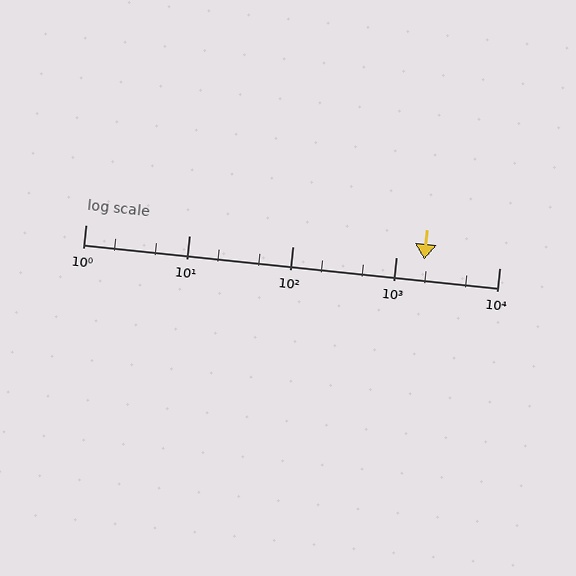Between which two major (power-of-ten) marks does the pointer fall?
The pointer is between 1000 and 10000.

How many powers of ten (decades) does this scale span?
The scale spans 4 decades, from 1 to 10000.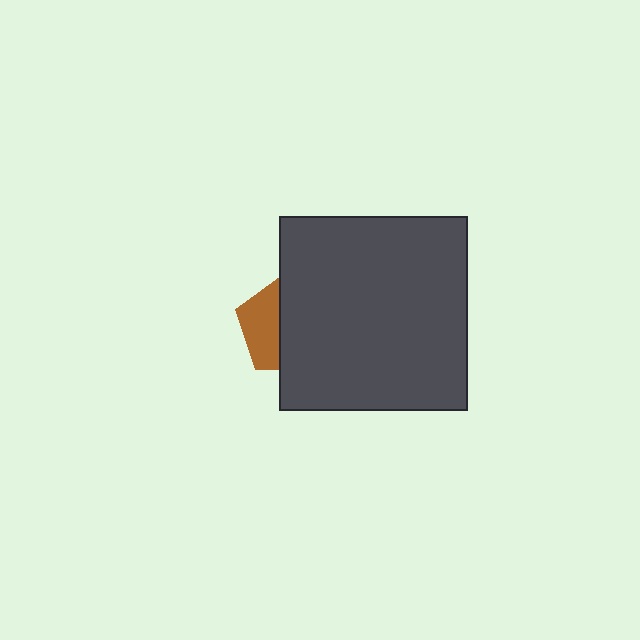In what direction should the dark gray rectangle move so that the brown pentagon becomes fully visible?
The dark gray rectangle should move right. That is the shortest direction to clear the overlap and leave the brown pentagon fully visible.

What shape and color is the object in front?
The object in front is a dark gray rectangle.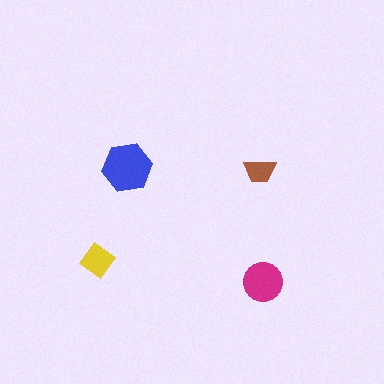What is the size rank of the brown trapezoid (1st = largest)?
4th.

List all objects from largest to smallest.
The blue hexagon, the magenta circle, the yellow diamond, the brown trapezoid.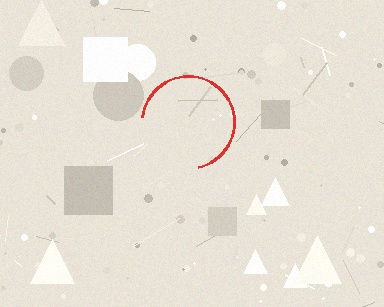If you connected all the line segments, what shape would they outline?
They would outline a circle.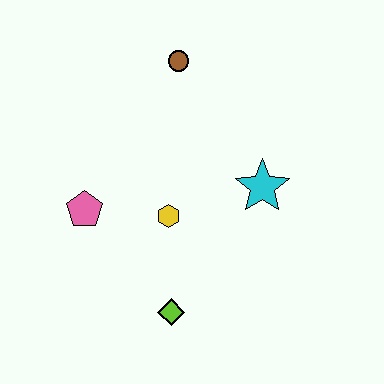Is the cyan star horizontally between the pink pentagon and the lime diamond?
No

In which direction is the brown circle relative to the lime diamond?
The brown circle is above the lime diamond.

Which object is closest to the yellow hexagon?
The pink pentagon is closest to the yellow hexagon.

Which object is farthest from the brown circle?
The lime diamond is farthest from the brown circle.